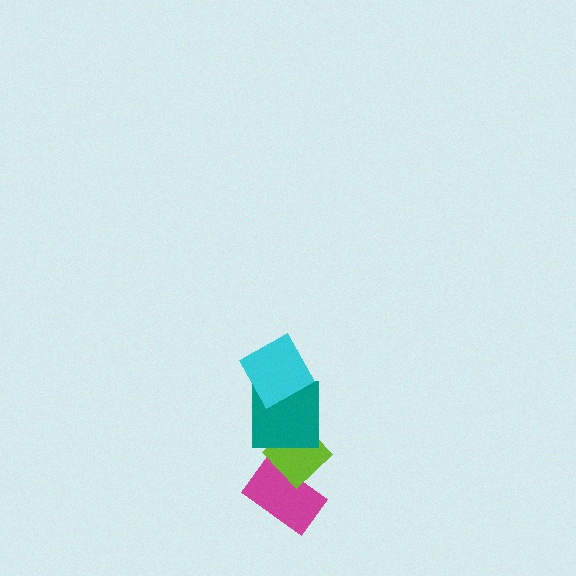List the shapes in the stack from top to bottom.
From top to bottom: the cyan square, the teal square, the lime diamond, the magenta rectangle.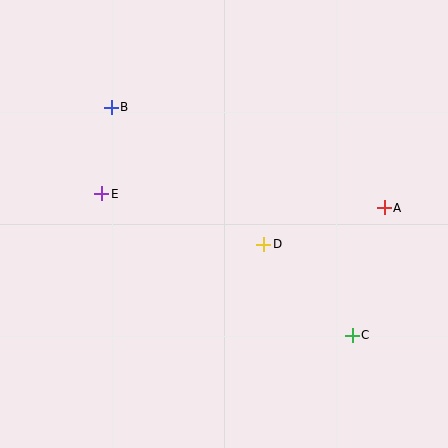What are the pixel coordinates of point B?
Point B is at (111, 107).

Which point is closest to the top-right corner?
Point A is closest to the top-right corner.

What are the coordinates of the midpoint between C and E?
The midpoint between C and E is at (227, 264).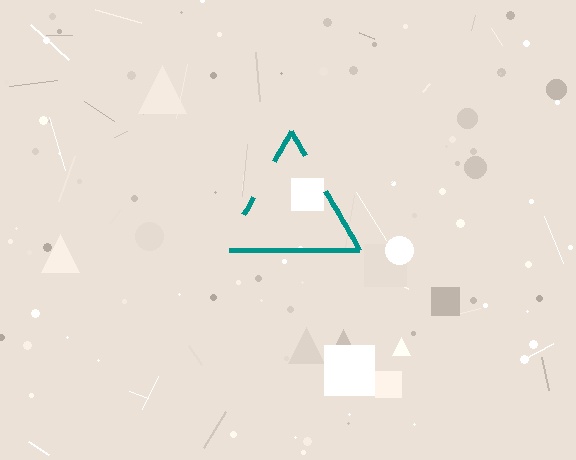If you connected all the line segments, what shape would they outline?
They would outline a triangle.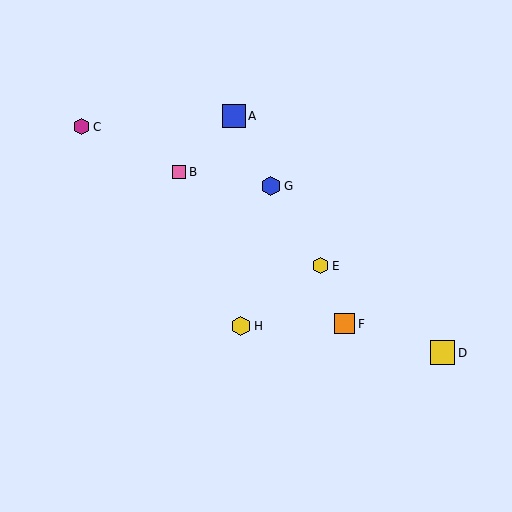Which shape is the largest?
The yellow square (labeled D) is the largest.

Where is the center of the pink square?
The center of the pink square is at (179, 172).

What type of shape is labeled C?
Shape C is a magenta hexagon.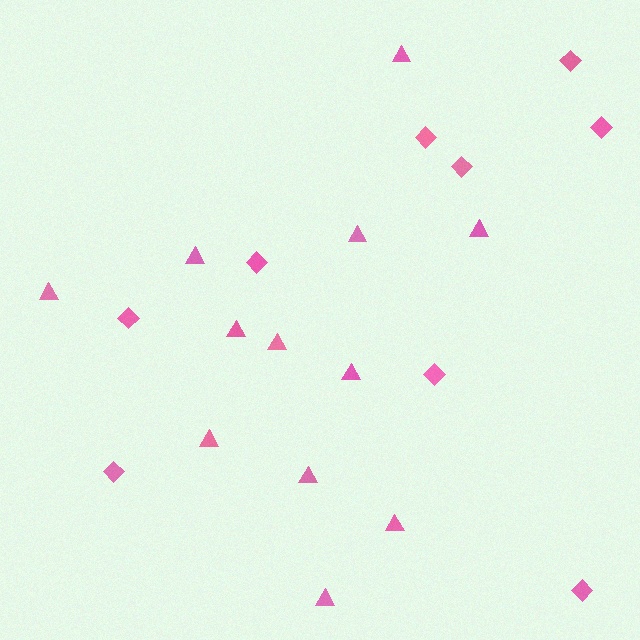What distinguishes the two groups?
There are 2 groups: one group of diamonds (9) and one group of triangles (12).